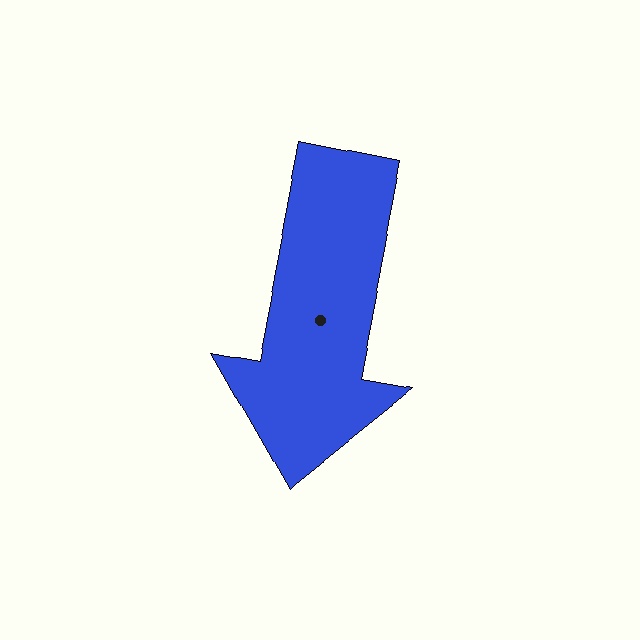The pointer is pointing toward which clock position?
Roughly 6 o'clock.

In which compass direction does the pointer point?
South.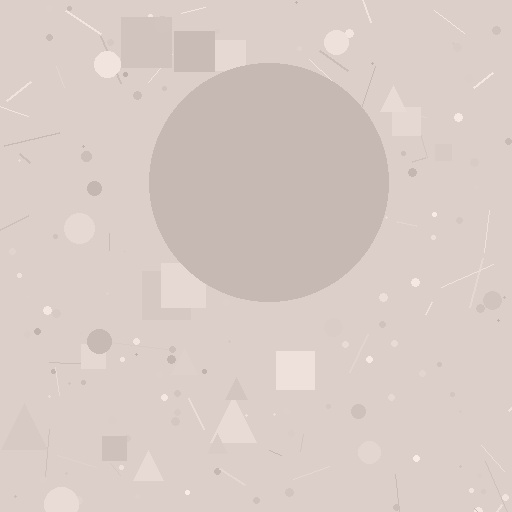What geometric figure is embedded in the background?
A circle is embedded in the background.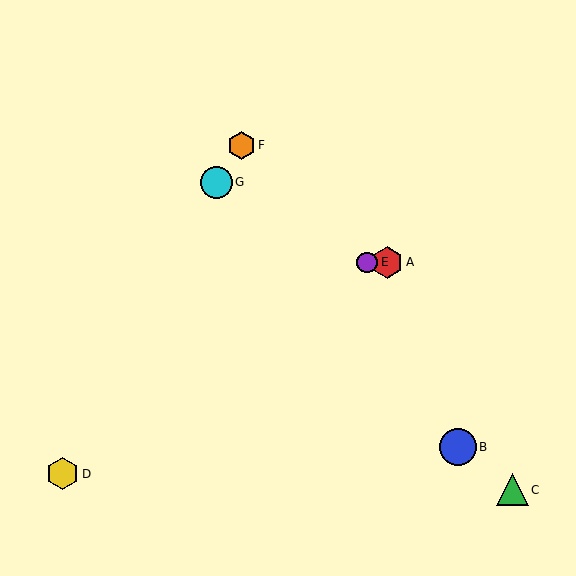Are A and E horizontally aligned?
Yes, both are at y≈262.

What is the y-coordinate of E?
Object E is at y≈262.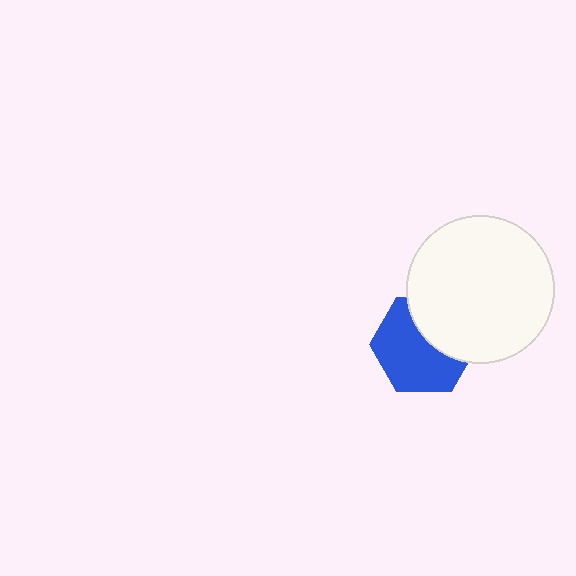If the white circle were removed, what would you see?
You would see the complete blue hexagon.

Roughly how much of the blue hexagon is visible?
About half of it is visible (roughly 63%).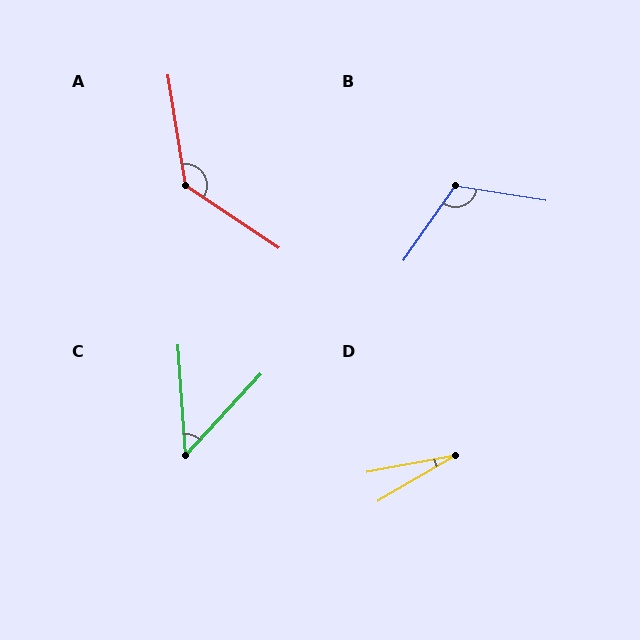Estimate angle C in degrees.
Approximately 47 degrees.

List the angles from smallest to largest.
D (20°), C (47°), B (116°), A (133°).